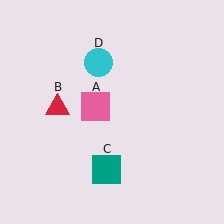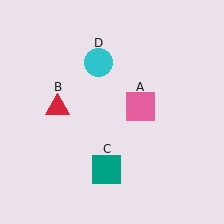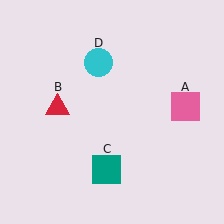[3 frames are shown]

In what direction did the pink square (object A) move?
The pink square (object A) moved right.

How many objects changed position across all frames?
1 object changed position: pink square (object A).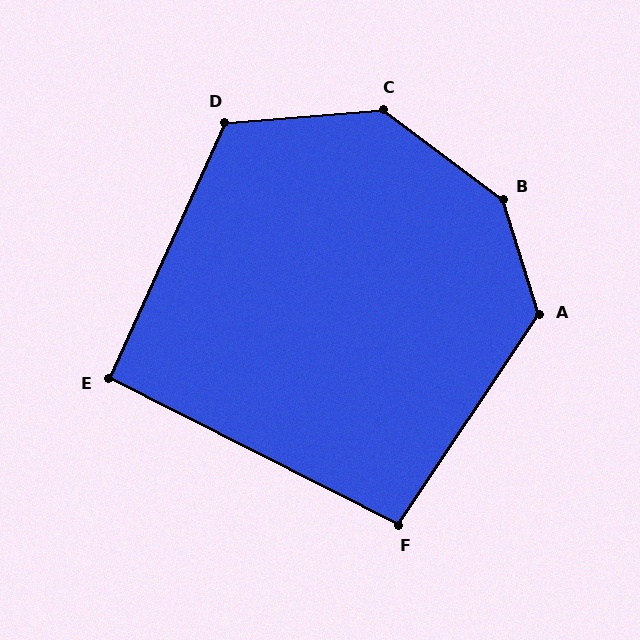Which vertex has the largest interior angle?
B, at approximately 144 degrees.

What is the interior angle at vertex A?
Approximately 129 degrees (obtuse).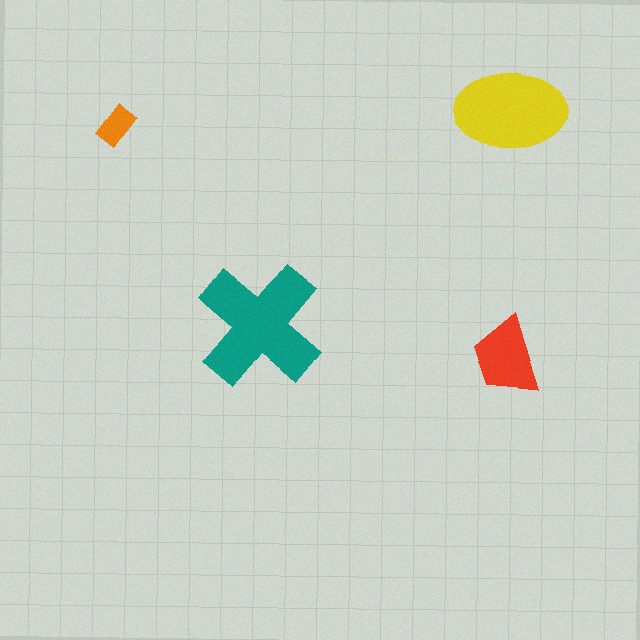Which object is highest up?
The yellow ellipse is topmost.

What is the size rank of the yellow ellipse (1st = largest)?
2nd.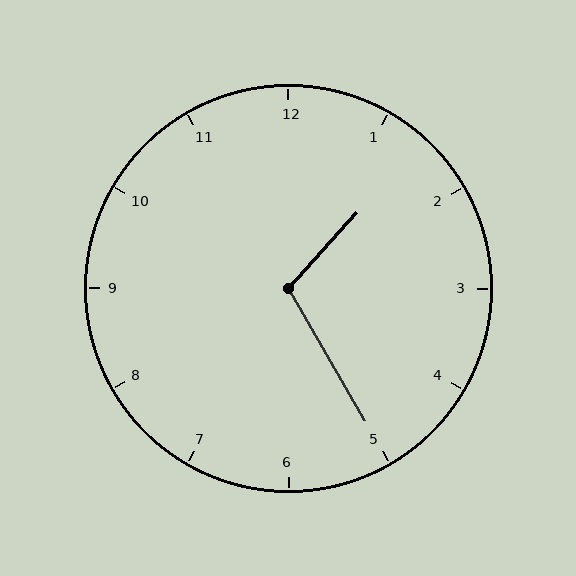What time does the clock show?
1:25.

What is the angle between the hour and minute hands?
Approximately 108 degrees.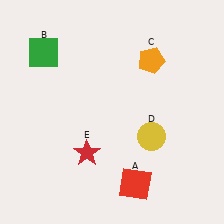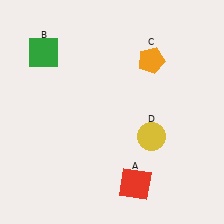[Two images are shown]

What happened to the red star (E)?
The red star (E) was removed in Image 2. It was in the bottom-left area of Image 1.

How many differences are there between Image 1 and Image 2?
There is 1 difference between the two images.